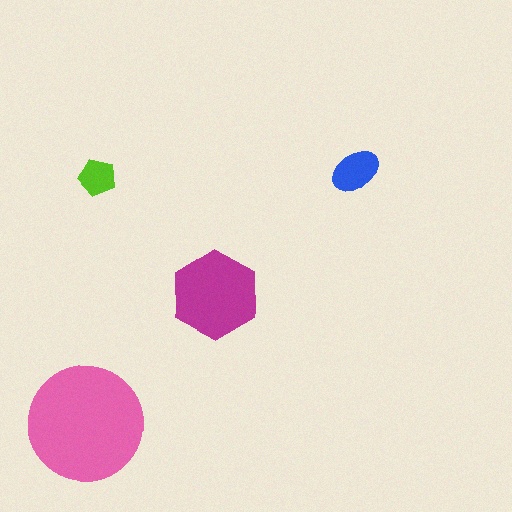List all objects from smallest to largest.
The lime pentagon, the blue ellipse, the magenta hexagon, the pink circle.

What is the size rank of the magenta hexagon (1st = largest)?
2nd.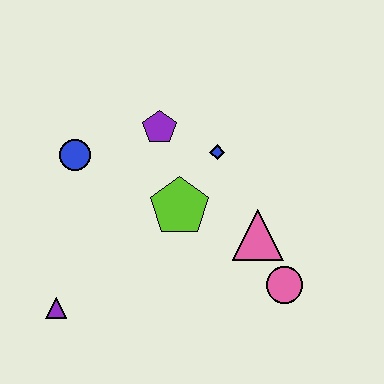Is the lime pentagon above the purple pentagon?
No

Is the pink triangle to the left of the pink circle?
Yes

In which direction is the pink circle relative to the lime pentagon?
The pink circle is to the right of the lime pentagon.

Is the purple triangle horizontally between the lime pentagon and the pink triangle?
No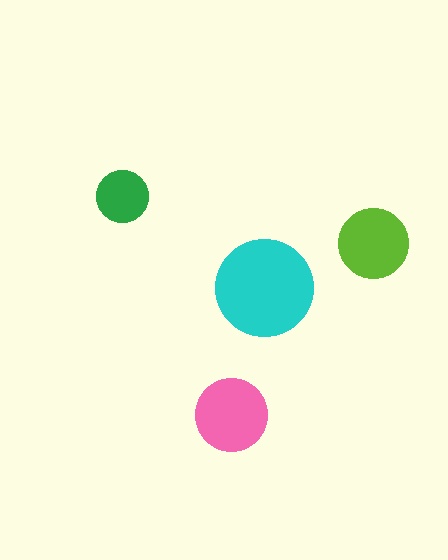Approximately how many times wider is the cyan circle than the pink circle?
About 1.5 times wider.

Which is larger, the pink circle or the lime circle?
The pink one.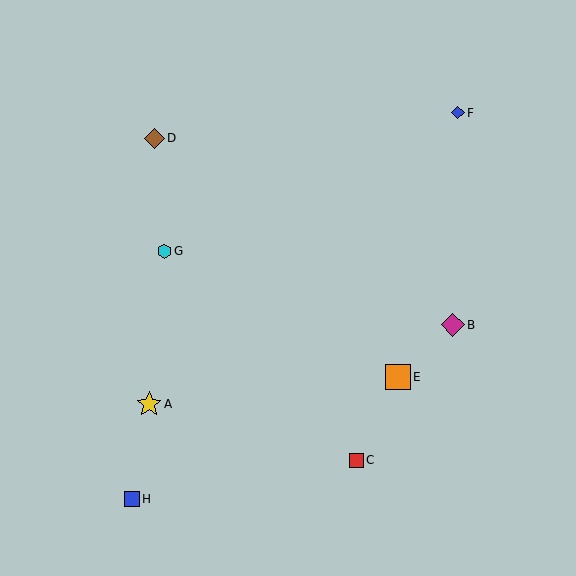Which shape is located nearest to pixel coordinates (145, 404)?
The yellow star (labeled A) at (149, 404) is nearest to that location.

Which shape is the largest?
The yellow star (labeled A) is the largest.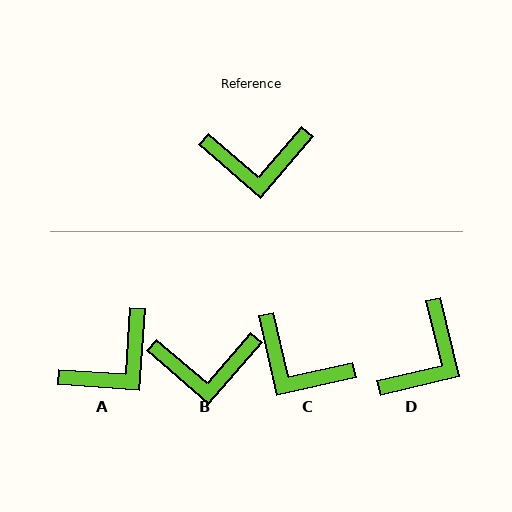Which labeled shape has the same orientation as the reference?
B.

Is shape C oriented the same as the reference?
No, it is off by about 37 degrees.